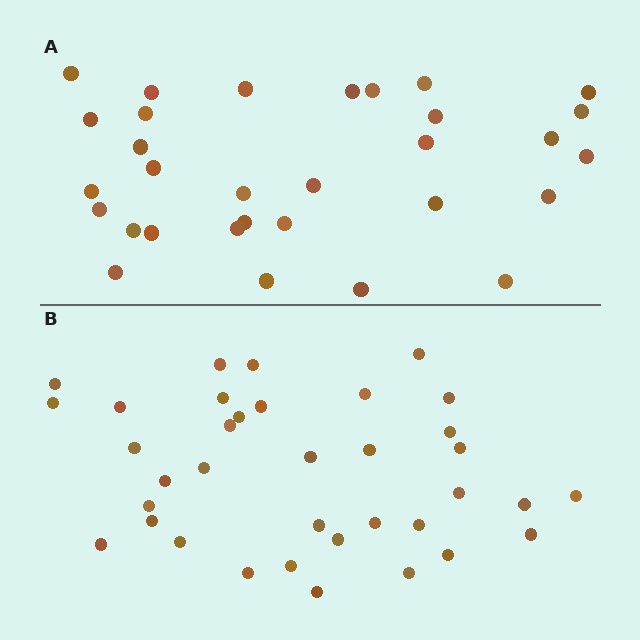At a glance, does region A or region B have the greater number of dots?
Region B (the bottom region) has more dots.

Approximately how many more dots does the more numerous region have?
Region B has about 5 more dots than region A.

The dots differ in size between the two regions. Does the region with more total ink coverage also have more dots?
No. Region A has more total ink coverage because its dots are larger, but region B actually contains more individual dots. Total area can be misleading — the number of items is what matters here.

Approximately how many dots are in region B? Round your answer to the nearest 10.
About 40 dots. (The exact count is 36, which rounds to 40.)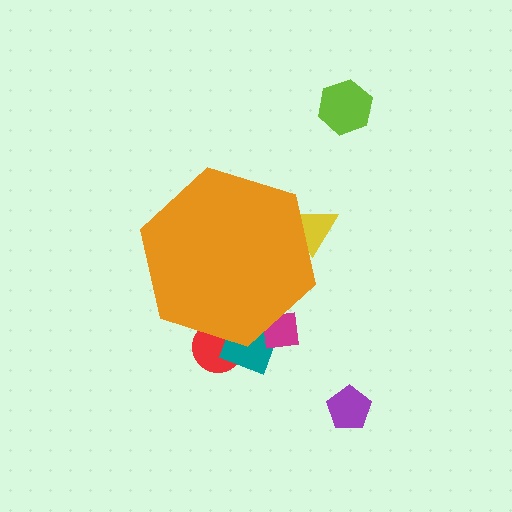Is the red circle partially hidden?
Yes, the red circle is partially hidden behind the orange hexagon.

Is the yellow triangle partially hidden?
Yes, the yellow triangle is partially hidden behind the orange hexagon.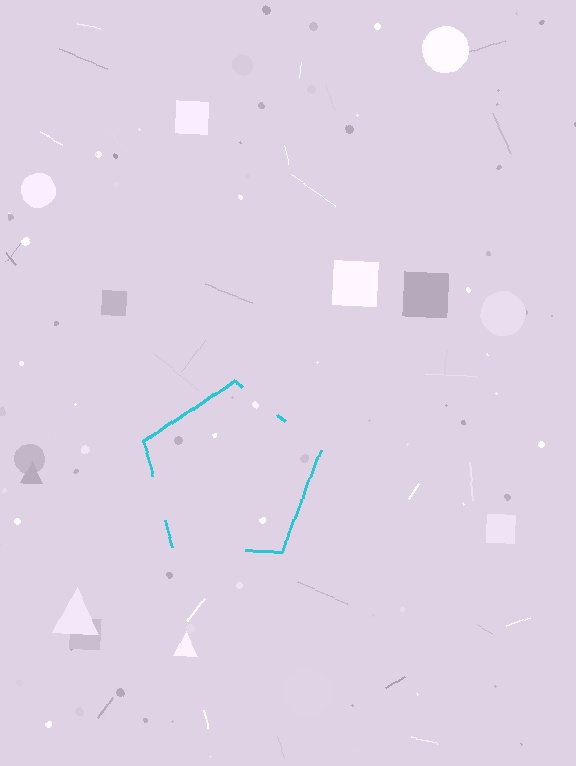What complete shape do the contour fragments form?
The contour fragments form a pentagon.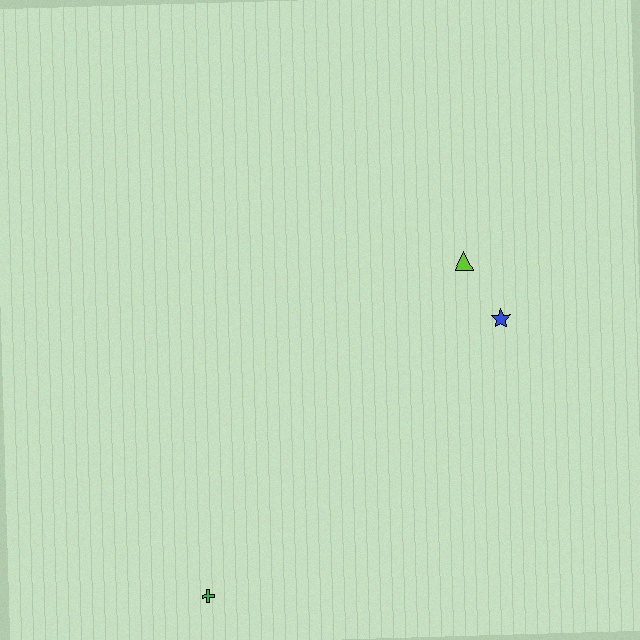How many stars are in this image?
There is 1 star.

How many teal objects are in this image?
There are no teal objects.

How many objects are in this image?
There are 3 objects.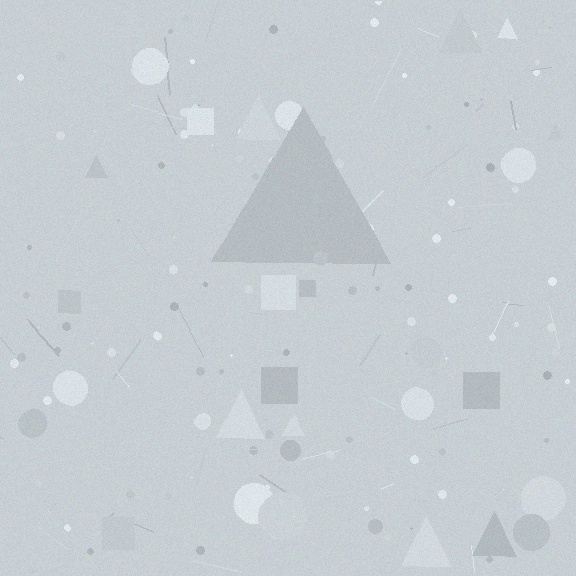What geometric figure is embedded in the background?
A triangle is embedded in the background.